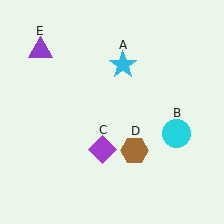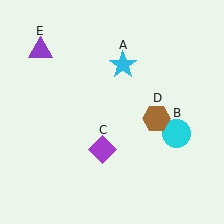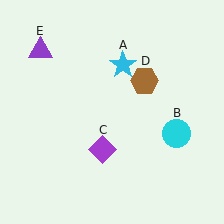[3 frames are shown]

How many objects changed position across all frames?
1 object changed position: brown hexagon (object D).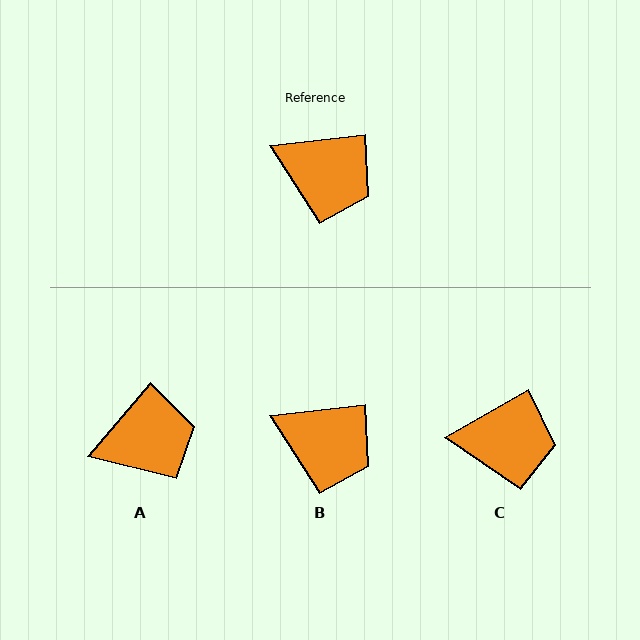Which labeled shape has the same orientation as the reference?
B.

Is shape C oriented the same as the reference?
No, it is off by about 23 degrees.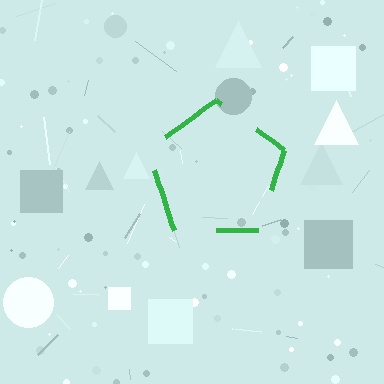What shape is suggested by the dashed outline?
The dashed outline suggests a pentagon.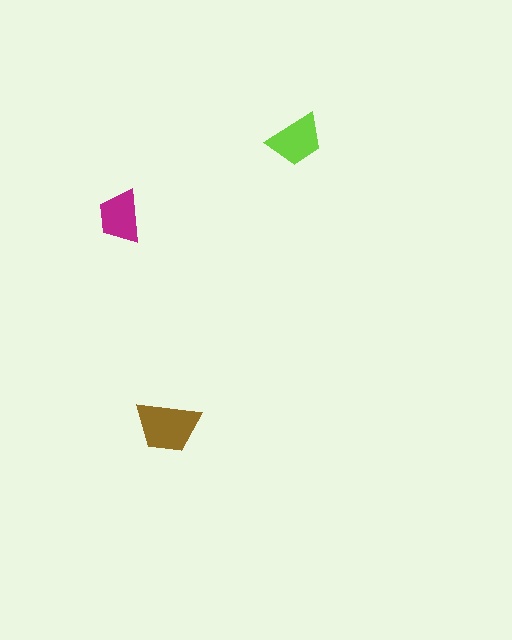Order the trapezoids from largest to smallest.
the brown one, the lime one, the magenta one.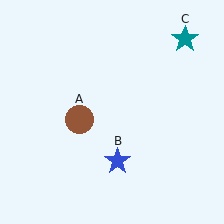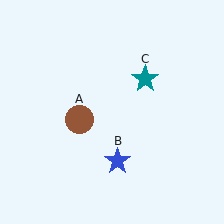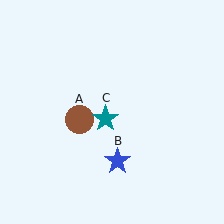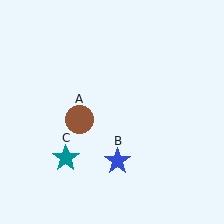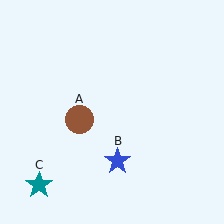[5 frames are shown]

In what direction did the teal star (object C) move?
The teal star (object C) moved down and to the left.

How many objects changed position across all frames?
1 object changed position: teal star (object C).